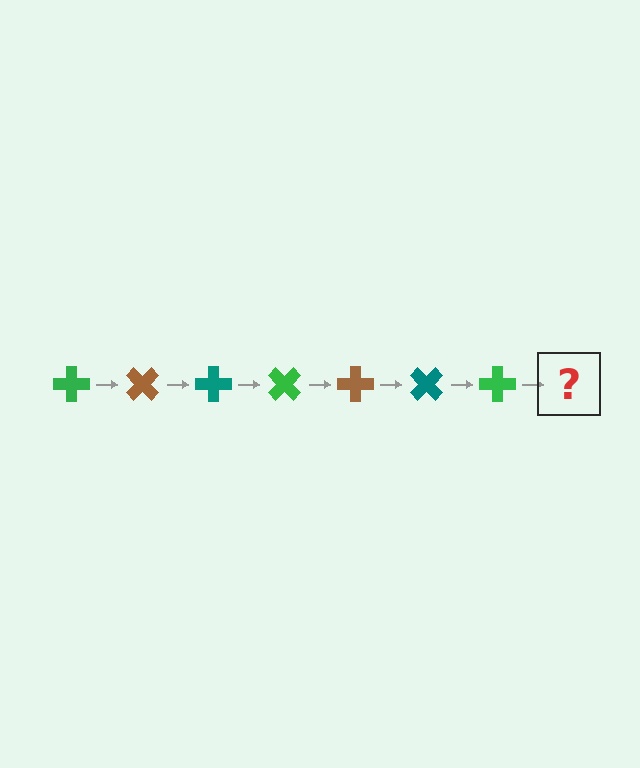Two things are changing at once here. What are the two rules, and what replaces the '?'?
The two rules are that it rotates 45 degrees each step and the color cycles through green, brown, and teal. The '?' should be a brown cross, rotated 315 degrees from the start.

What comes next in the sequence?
The next element should be a brown cross, rotated 315 degrees from the start.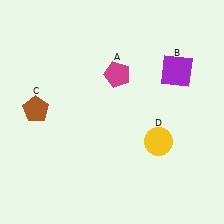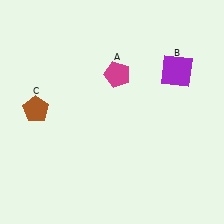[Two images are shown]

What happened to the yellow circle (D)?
The yellow circle (D) was removed in Image 2. It was in the bottom-right area of Image 1.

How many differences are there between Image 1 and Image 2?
There is 1 difference between the two images.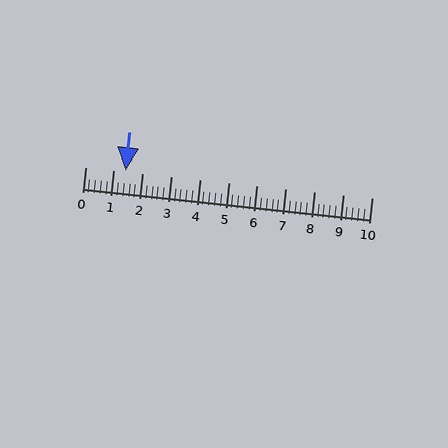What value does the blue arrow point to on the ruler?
The blue arrow points to approximately 1.4.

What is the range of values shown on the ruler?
The ruler shows values from 0 to 10.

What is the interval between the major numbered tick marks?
The major tick marks are spaced 1 units apart.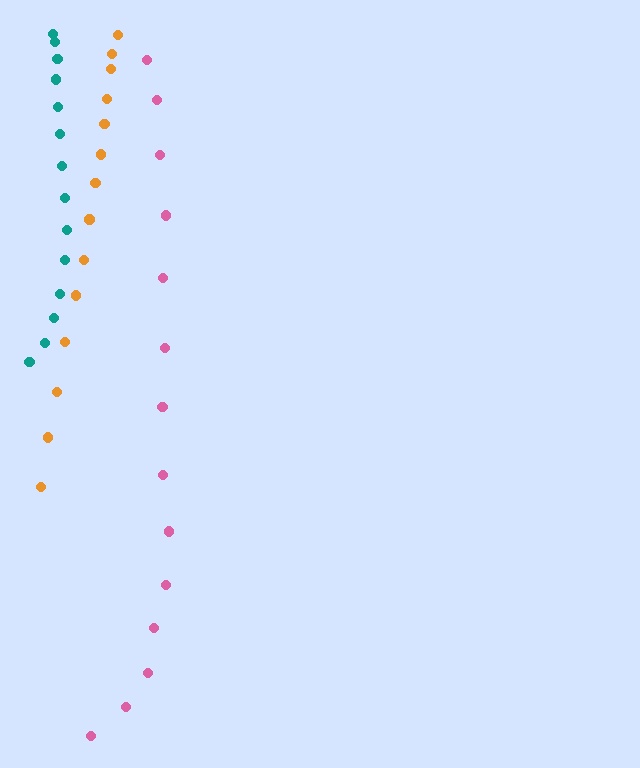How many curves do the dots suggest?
There are 3 distinct paths.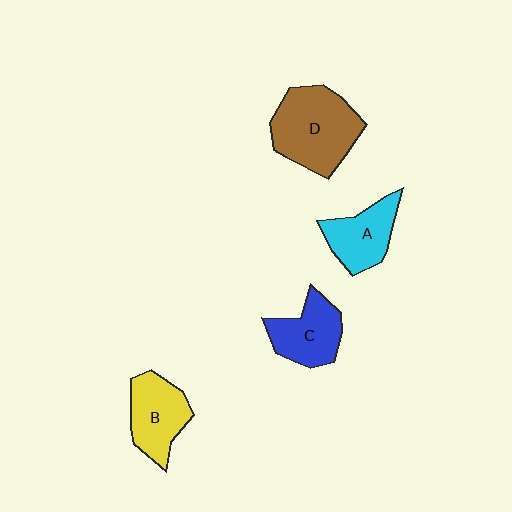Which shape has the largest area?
Shape D (brown).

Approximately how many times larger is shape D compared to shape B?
Approximately 1.5 times.